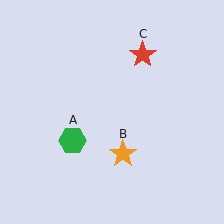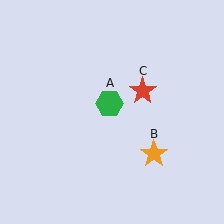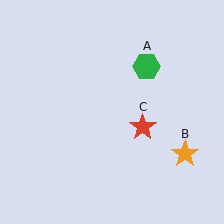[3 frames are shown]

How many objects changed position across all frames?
3 objects changed position: green hexagon (object A), orange star (object B), red star (object C).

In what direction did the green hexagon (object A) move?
The green hexagon (object A) moved up and to the right.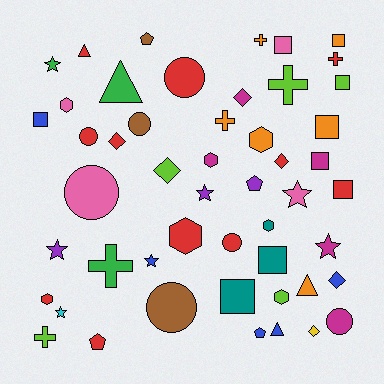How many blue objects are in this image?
There are 5 blue objects.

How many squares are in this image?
There are 9 squares.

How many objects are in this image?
There are 50 objects.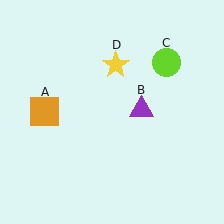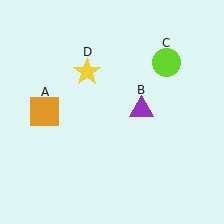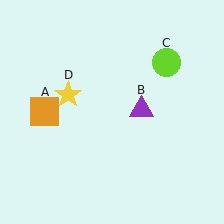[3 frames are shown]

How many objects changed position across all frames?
1 object changed position: yellow star (object D).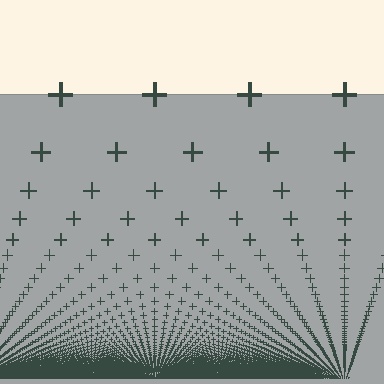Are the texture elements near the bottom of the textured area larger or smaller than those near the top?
Smaller. The gradient is inverted — elements near the bottom are smaller and denser.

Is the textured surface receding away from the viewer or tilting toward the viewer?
The surface appears to tilt toward the viewer. Texture elements get larger and sparser toward the top.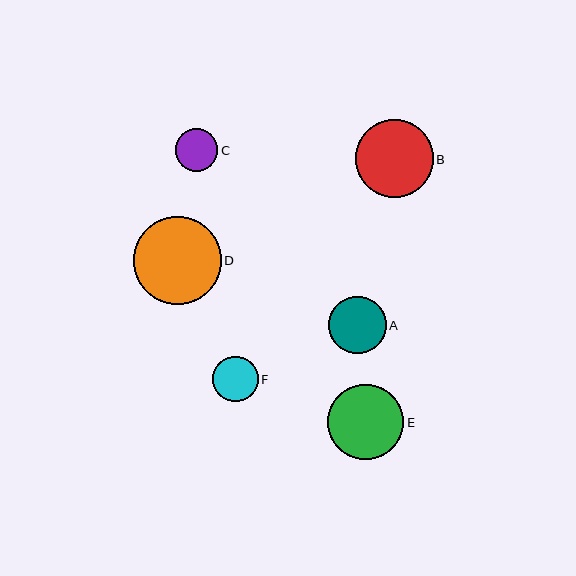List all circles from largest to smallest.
From largest to smallest: D, B, E, A, F, C.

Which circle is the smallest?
Circle C is the smallest with a size of approximately 42 pixels.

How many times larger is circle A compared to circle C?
Circle A is approximately 1.4 times the size of circle C.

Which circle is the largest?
Circle D is the largest with a size of approximately 88 pixels.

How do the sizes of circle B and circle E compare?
Circle B and circle E are approximately the same size.